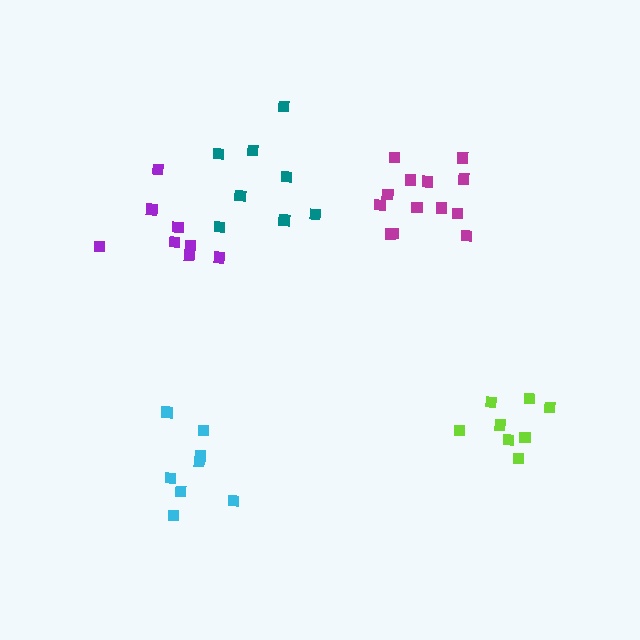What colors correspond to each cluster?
The clusters are colored: lime, cyan, purple, magenta, teal.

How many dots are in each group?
Group 1: 8 dots, Group 2: 8 dots, Group 3: 8 dots, Group 4: 13 dots, Group 5: 8 dots (45 total).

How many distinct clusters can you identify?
There are 5 distinct clusters.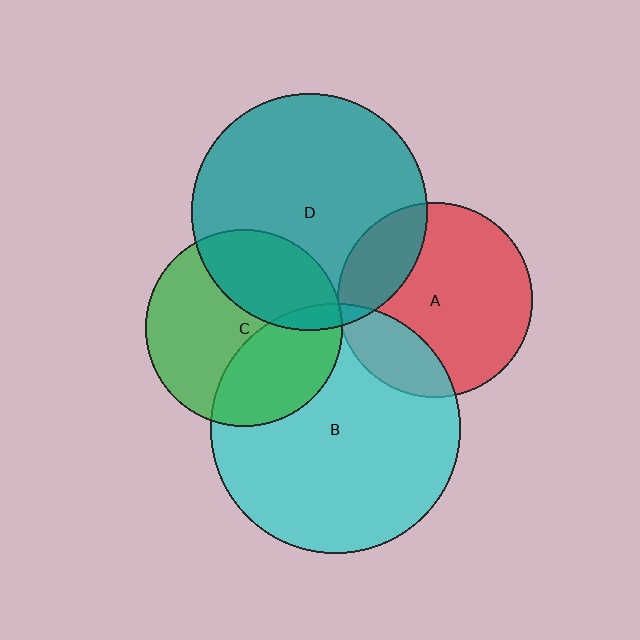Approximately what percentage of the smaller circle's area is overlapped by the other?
Approximately 20%.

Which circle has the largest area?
Circle B (cyan).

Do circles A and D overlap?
Yes.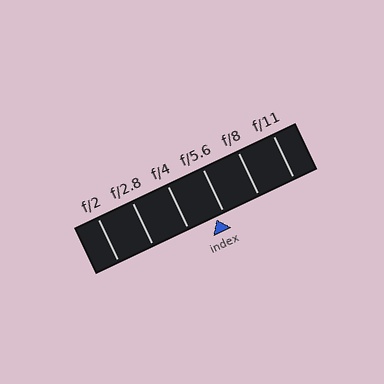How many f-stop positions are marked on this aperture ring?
There are 6 f-stop positions marked.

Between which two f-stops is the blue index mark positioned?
The index mark is between f/4 and f/5.6.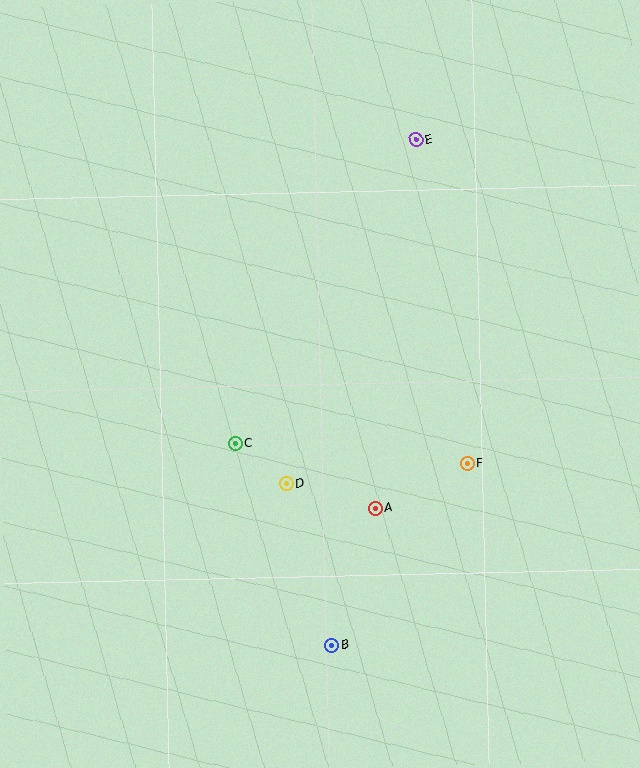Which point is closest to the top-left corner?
Point E is closest to the top-left corner.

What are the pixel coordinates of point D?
Point D is at (287, 483).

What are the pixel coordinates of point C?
Point C is at (235, 443).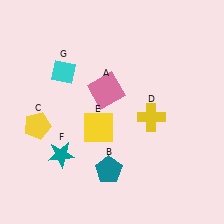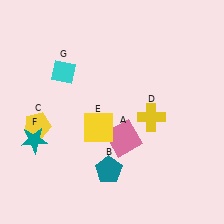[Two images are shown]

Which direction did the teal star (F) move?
The teal star (F) moved left.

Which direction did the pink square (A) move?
The pink square (A) moved down.